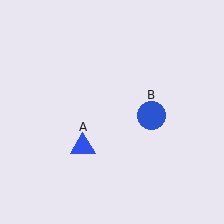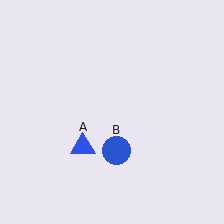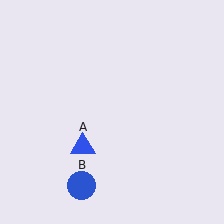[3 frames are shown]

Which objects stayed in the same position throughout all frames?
Blue triangle (object A) remained stationary.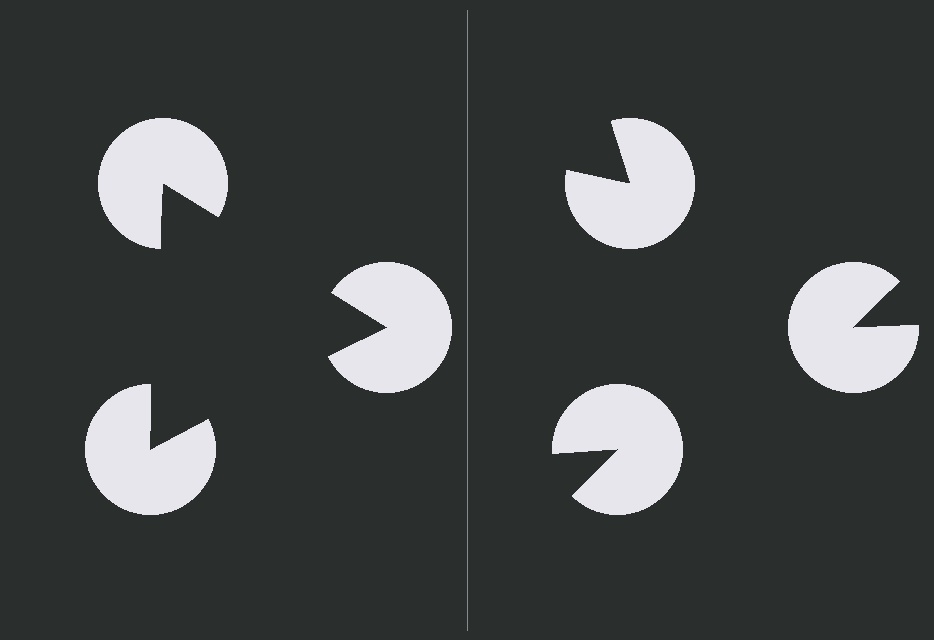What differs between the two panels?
The pac-man discs are positioned identically on both sides; only the wedge orientations differ. On the left they align to a triangle; on the right they are misaligned.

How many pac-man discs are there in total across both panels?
6 — 3 on each side.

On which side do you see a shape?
An illusory triangle appears on the left side. On the right side the wedge cuts are rotated, so no coherent shape forms.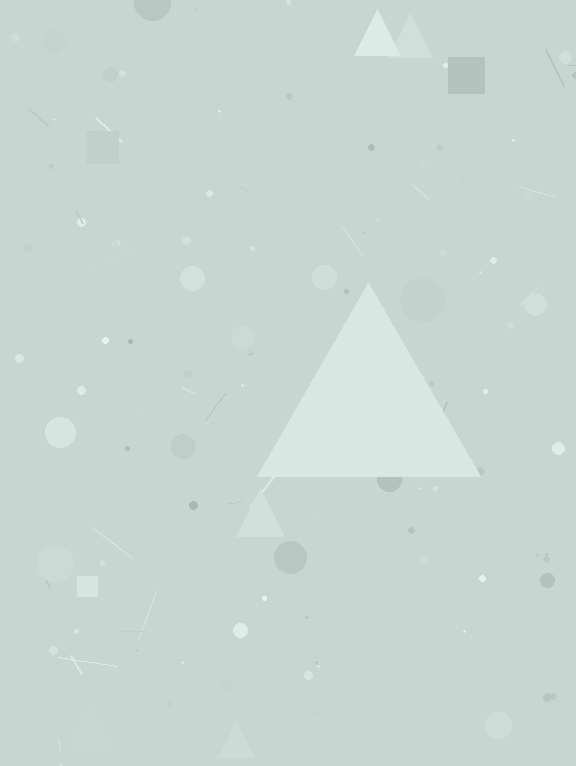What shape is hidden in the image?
A triangle is hidden in the image.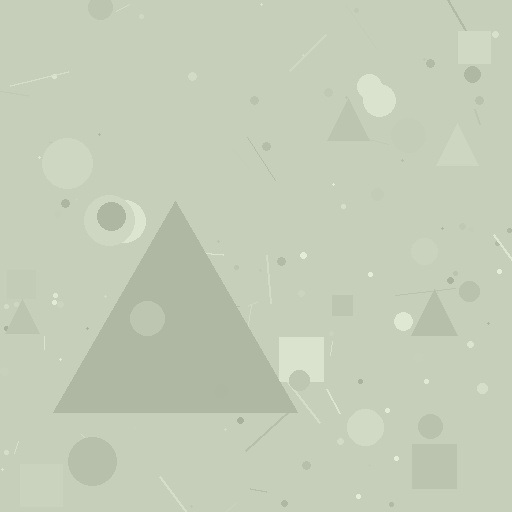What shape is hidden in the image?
A triangle is hidden in the image.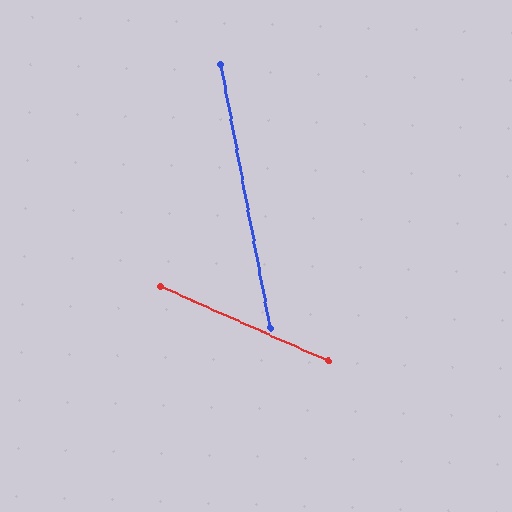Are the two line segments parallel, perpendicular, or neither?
Neither parallel nor perpendicular — they differ by about 55°.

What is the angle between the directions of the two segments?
Approximately 55 degrees.